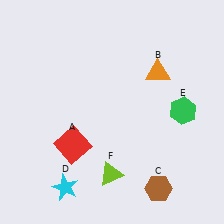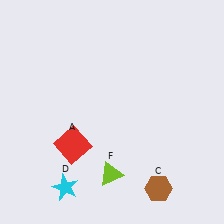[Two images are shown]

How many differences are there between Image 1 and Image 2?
There are 2 differences between the two images.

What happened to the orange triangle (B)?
The orange triangle (B) was removed in Image 2. It was in the top-right area of Image 1.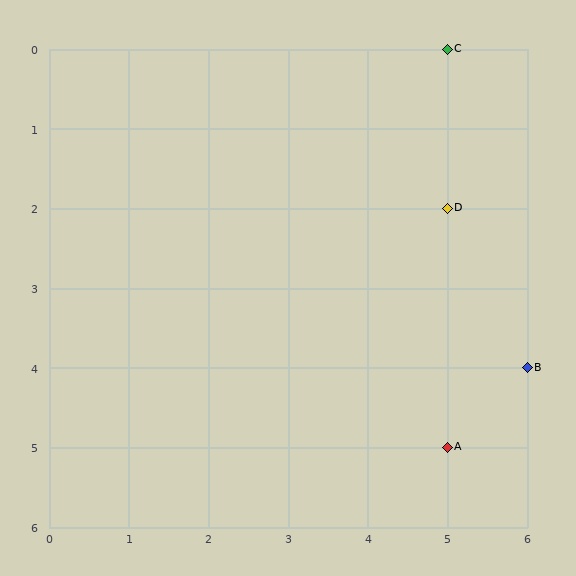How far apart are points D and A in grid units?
Points D and A are 3 rows apart.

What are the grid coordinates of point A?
Point A is at grid coordinates (5, 5).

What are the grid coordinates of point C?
Point C is at grid coordinates (5, 0).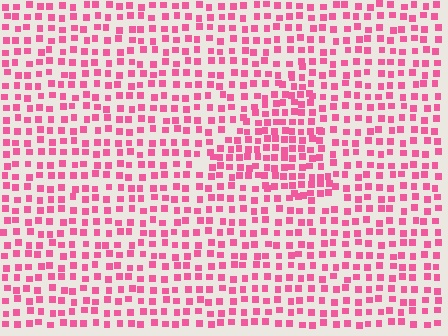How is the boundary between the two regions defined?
The boundary is defined by a change in element density (approximately 1.6x ratio). All elements are the same color, size, and shape.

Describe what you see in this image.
The image contains small pink elements arranged at two different densities. A triangle-shaped region is visible where the elements are more densely packed than the surrounding area.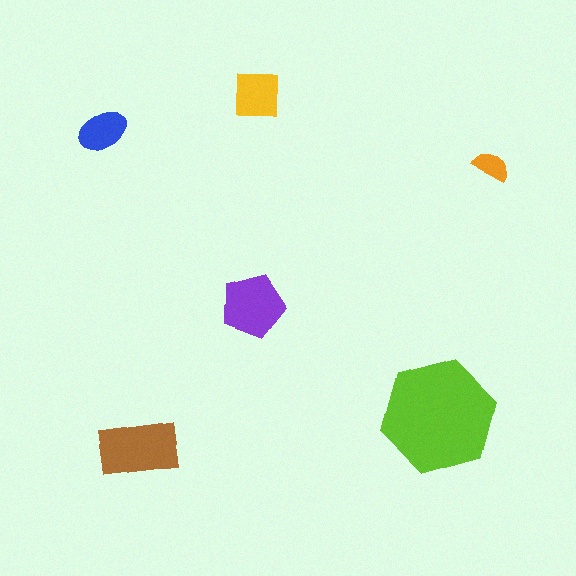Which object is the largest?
The lime hexagon.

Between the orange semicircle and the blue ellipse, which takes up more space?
The blue ellipse.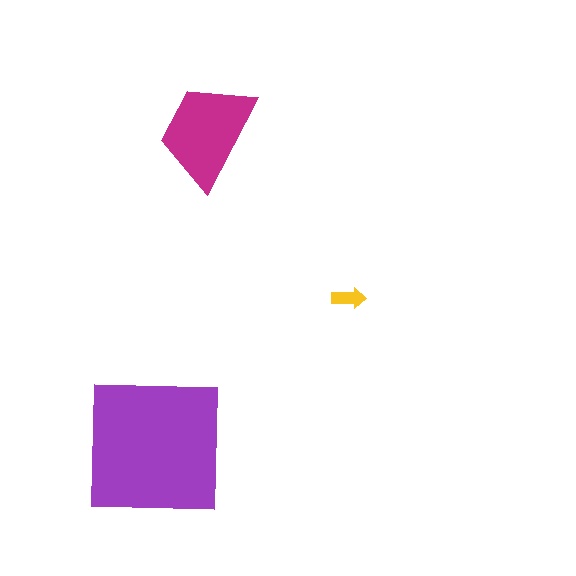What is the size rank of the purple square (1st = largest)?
1st.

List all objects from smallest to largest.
The yellow arrow, the magenta trapezoid, the purple square.